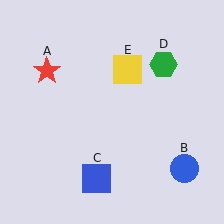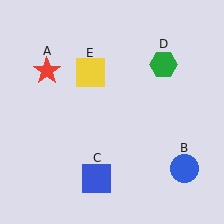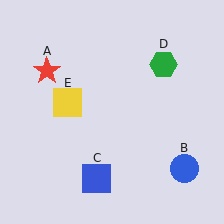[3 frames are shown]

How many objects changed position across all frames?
1 object changed position: yellow square (object E).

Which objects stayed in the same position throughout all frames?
Red star (object A) and blue circle (object B) and blue square (object C) and green hexagon (object D) remained stationary.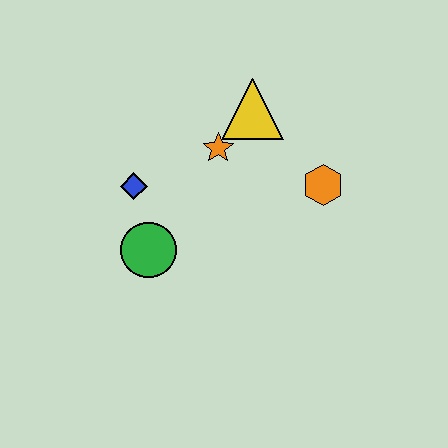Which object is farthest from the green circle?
The orange hexagon is farthest from the green circle.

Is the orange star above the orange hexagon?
Yes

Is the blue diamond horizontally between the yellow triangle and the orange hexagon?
No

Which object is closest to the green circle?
The blue diamond is closest to the green circle.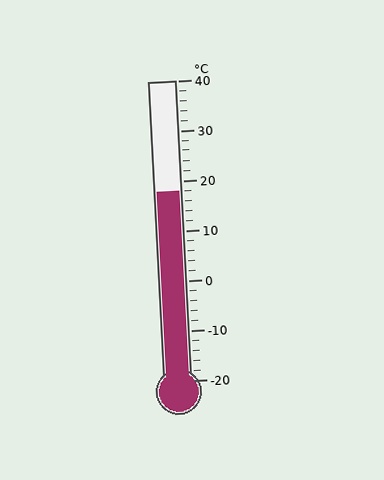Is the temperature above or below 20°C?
The temperature is below 20°C.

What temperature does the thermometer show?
The thermometer shows approximately 18°C.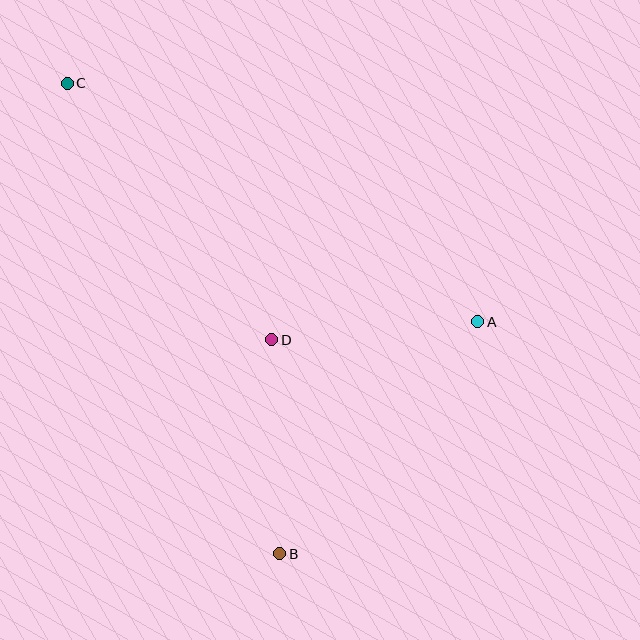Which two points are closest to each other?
Points A and D are closest to each other.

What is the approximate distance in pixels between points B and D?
The distance between B and D is approximately 214 pixels.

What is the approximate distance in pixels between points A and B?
The distance between A and B is approximately 305 pixels.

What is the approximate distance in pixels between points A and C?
The distance between A and C is approximately 475 pixels.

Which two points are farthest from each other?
Points B and C are farthest from each other.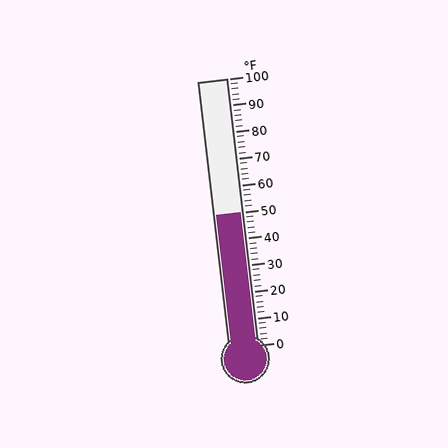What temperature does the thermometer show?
The thermometer shows approximately 50°F.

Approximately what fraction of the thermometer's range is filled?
The thermometer is filled to approximately 50% of its range.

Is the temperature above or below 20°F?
The temperature is above 20°F.